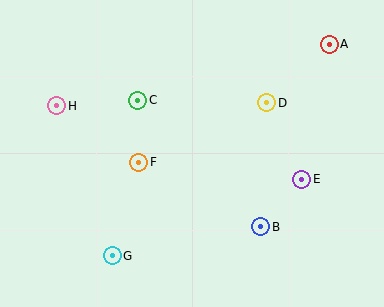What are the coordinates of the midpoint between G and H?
The midpoint between G and H is at (84, 181).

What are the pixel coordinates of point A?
Point A is at (329, 44).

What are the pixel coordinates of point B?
Point B is at (261, 227).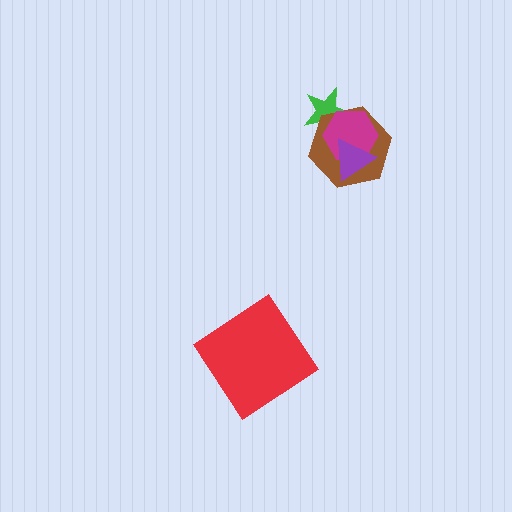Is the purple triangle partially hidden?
No, no other shape covers it.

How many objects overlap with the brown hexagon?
3 objects overlap with the brown hexagon.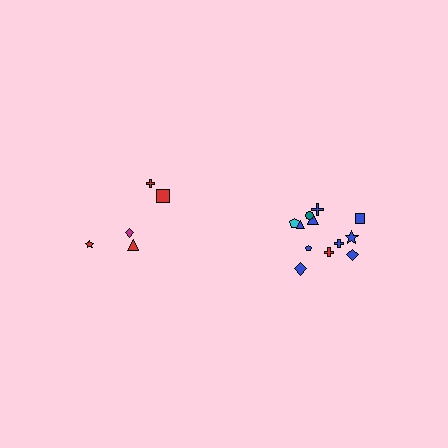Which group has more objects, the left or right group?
The right group.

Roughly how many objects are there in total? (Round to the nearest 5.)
Roughly 15 objects in total.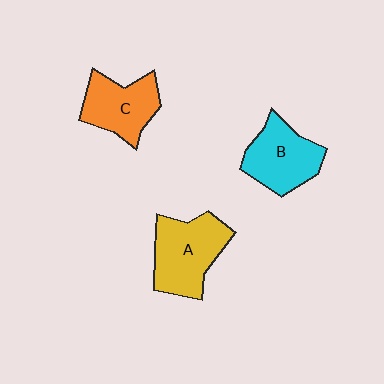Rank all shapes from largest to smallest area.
From largest to smallest: A (yellow), B (cyan), C (orange).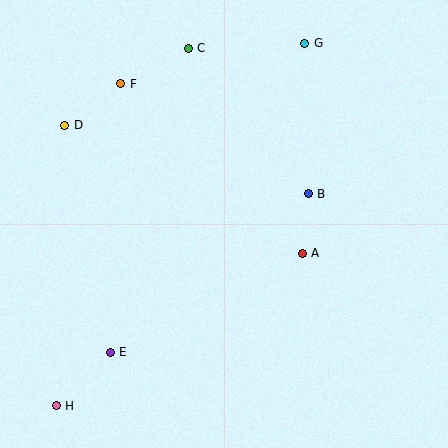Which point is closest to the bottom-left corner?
Point H is closest to the bottom-left corner.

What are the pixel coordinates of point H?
Point H is at (56, 406).